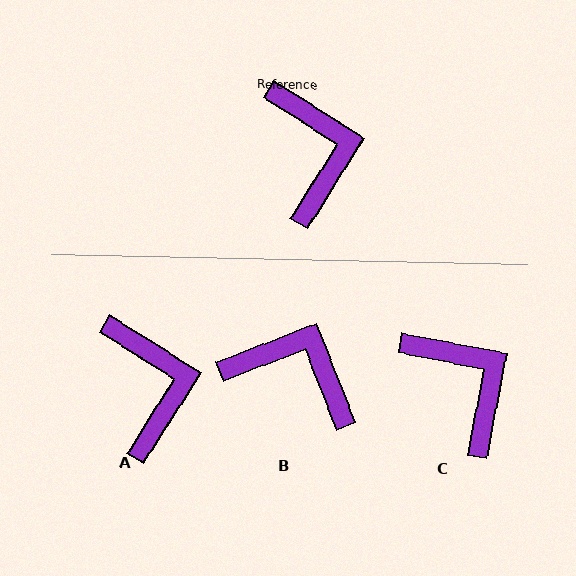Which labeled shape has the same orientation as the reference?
A.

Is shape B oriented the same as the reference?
No, it is off by about 53 degrees.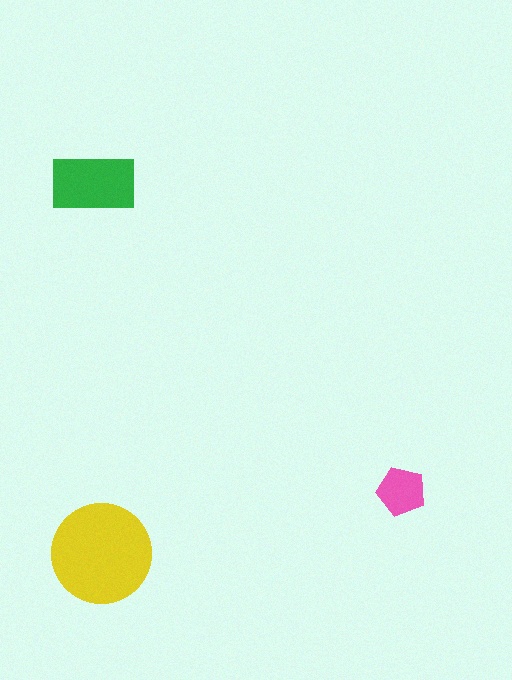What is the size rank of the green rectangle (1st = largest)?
2nd.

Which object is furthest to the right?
The pink pentagon is rightmost.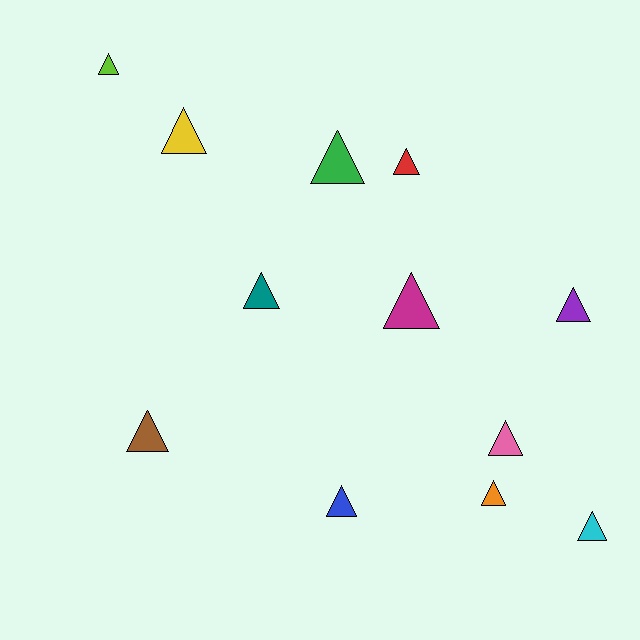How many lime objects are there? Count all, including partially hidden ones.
There is 1 lime object.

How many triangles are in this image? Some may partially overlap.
There are 12 triangles.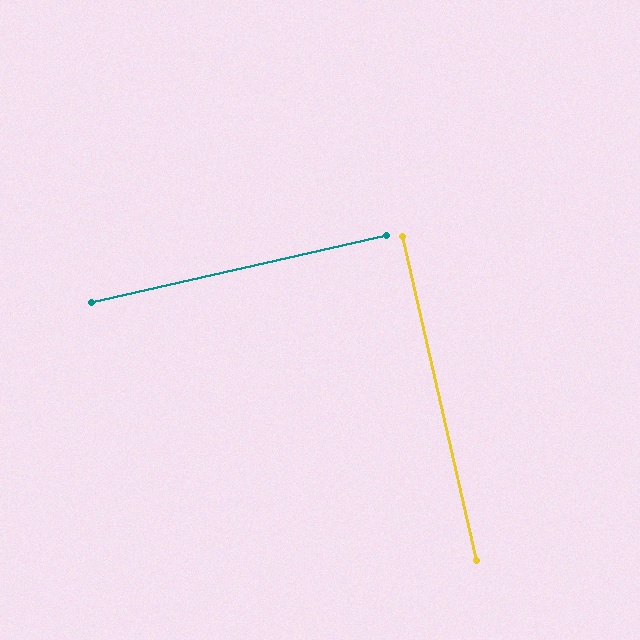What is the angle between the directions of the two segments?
Approximately 90 degrees.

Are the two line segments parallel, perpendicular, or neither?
Perpendicular — they meet at approximately 90°.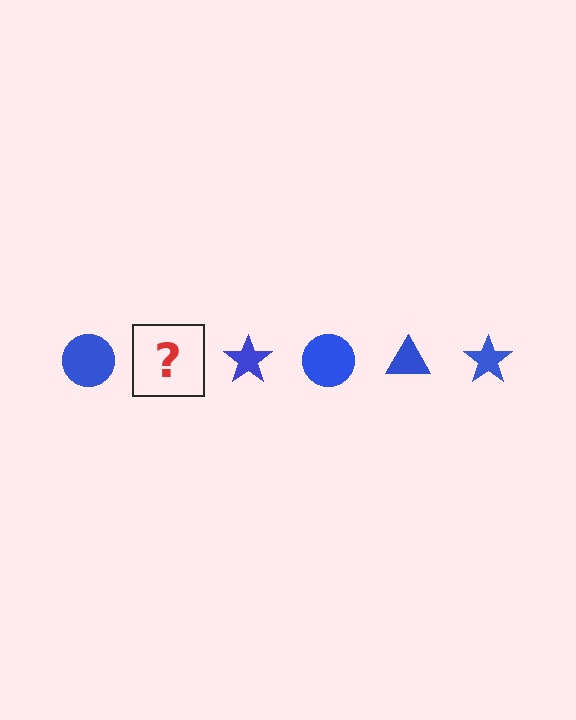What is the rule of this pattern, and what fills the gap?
The rule is that the pattern cycles through circle, triangle, star shapes in blue. The gap should be filled with a blue triangle.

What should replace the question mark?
The question mark should be replaced with a blue triangle.